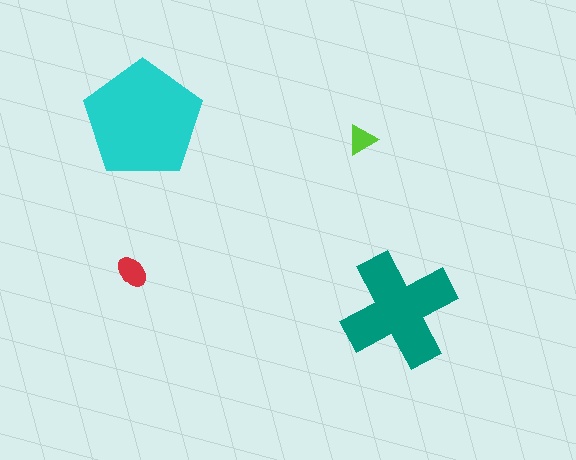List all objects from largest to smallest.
The cyan pentagon, the teal cross, the red ellipse, the lime triangle.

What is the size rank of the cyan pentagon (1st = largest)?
1st.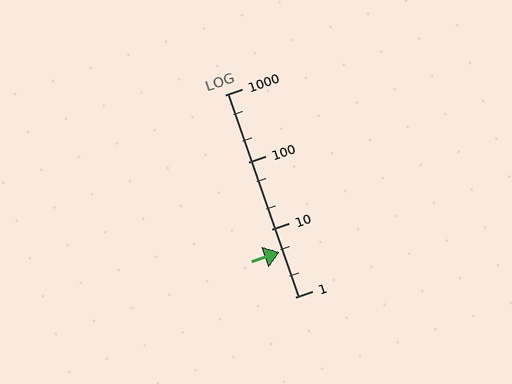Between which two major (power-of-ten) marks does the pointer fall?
The pointer is between 1 and 10.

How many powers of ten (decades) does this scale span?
The scale spans 3 decades, from 1 to 1000.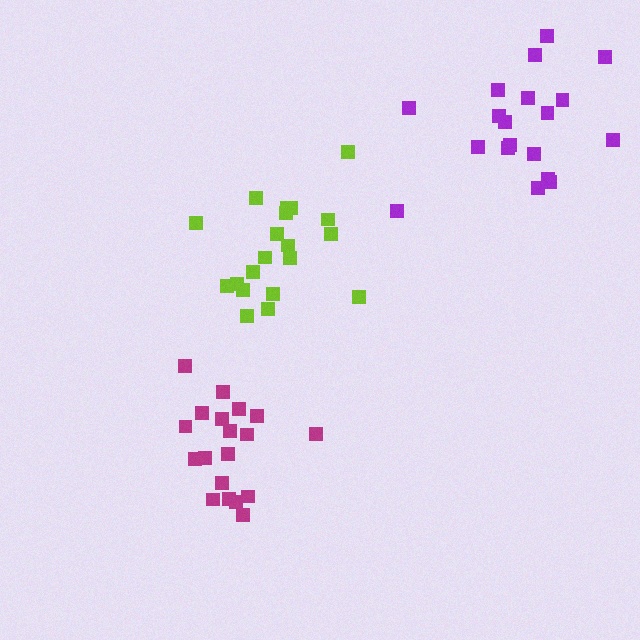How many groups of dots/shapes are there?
There are 3 groups.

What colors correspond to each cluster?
The clusters are colored: lime, magenta, purple.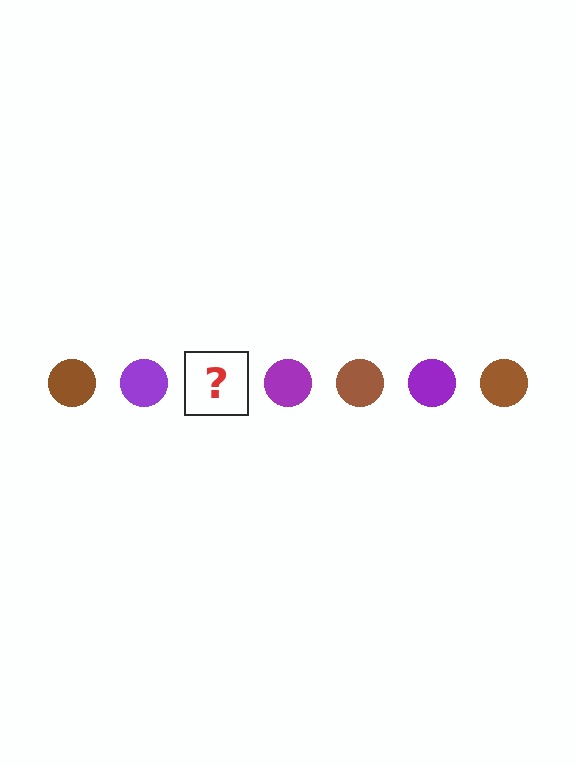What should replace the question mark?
The question mark should be replaced with a brown circle.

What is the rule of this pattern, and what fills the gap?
The rule is that the pattern cycles through brown, purple circles. The gap should be filled with a brown circle.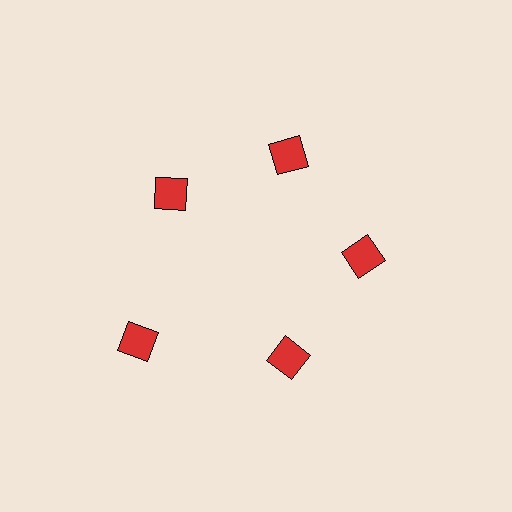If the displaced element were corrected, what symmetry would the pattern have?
It would have 5-fold rotational symmetry — the pattern would map onto itself every 72 degrees.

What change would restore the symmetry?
The symmetry would be restored by moving it inward, back onto the ring so that all 5 squares sit at equal angles and equal distance from the center.